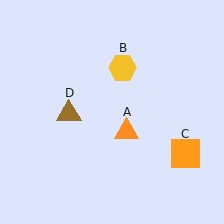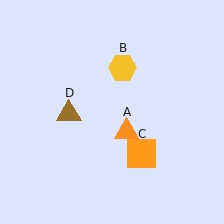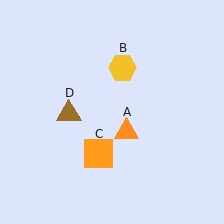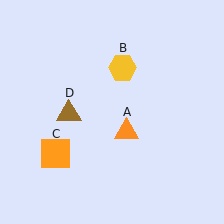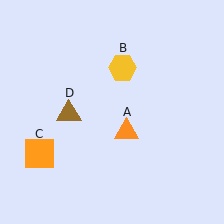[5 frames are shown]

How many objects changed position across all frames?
1 object changed position: orange square (object C).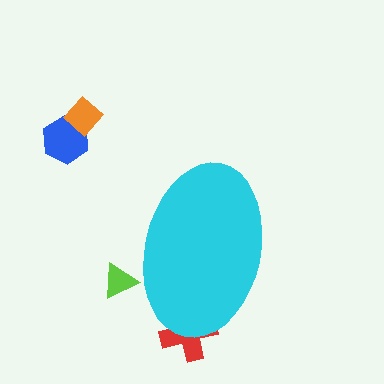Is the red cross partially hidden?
Yes, the red cross is partially hidden behind the cyan ellipse.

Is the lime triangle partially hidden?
Yes, the lime triangle is partially hidden behind the cyan ellipse.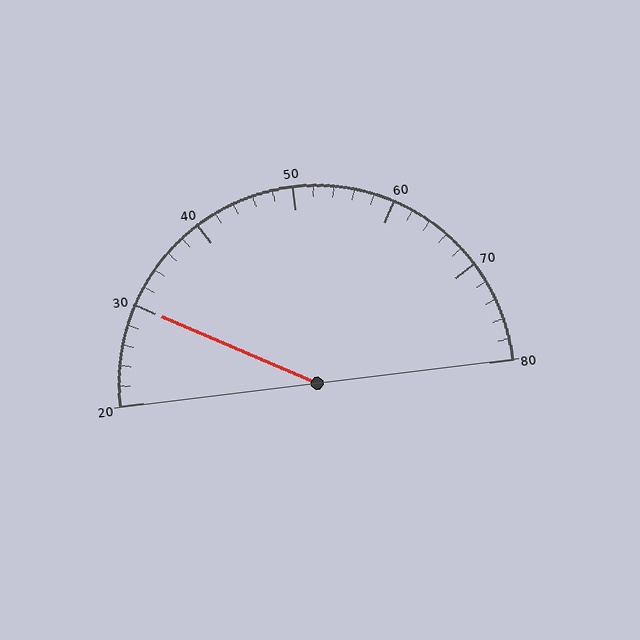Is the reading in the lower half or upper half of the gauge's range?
The reading is in the lower half of the range (20 to 80).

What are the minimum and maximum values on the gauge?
The gauge ranges from 20 to 80.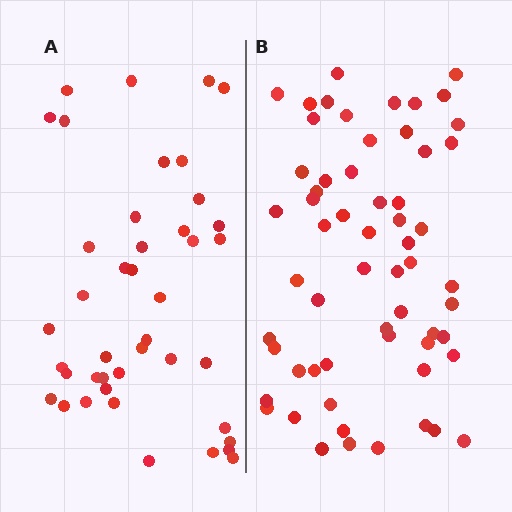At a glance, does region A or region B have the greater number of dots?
Region B (the right region) has more dots.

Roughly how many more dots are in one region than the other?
Region B has approximately 20 more dots than region A.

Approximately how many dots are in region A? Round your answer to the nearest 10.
About 40 dots. (The exact count is 42, which rounds to 40.)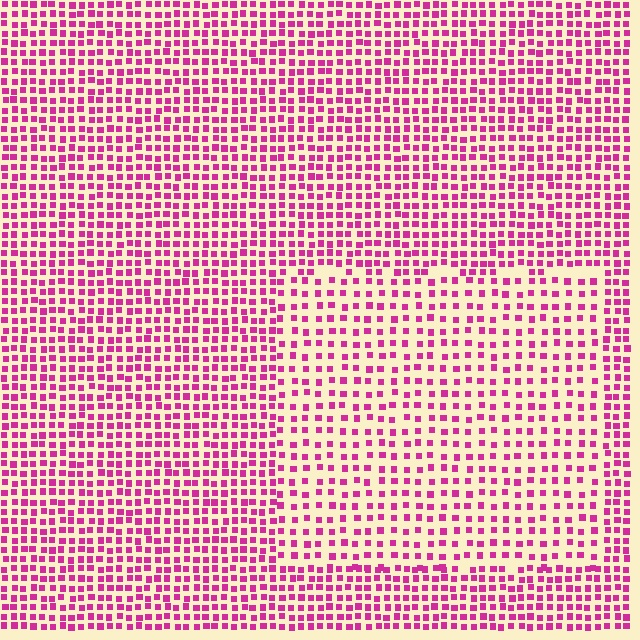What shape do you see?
I see a rectangle.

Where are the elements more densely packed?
The elements are more densely packed outside the rectangle boundary.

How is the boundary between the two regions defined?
The boundary is defined by a change in element density (approximately 1.7x ratio). All elements are the same color, size, and shape.